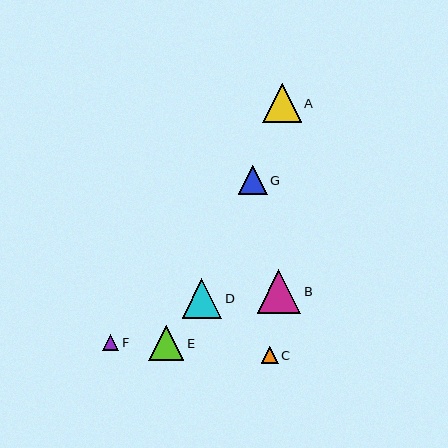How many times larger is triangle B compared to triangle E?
Triangle B is approximately 1.2 times the size of triangle E.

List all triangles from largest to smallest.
From largest to smallest: B, D, A, E, G, C, F.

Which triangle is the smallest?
Triangle F is the smallest with a size of approximately 16 pixels.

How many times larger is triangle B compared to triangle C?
Triangle B is approximately 2.6 times the size of triangle C.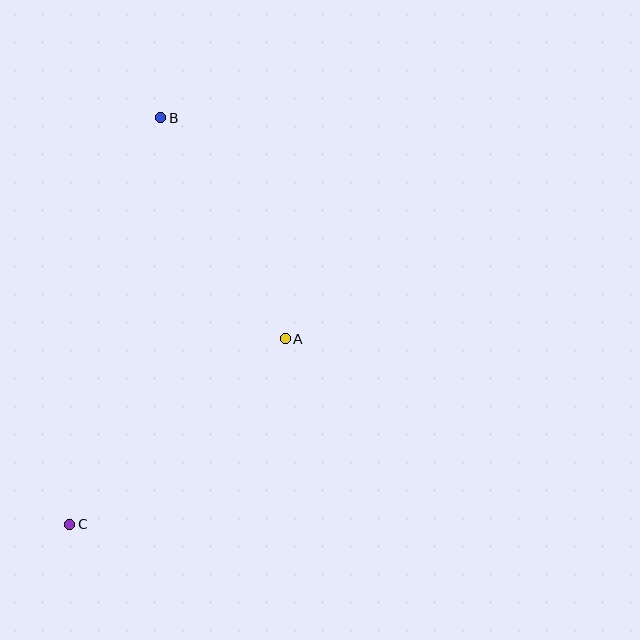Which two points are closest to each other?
Points A and B are closest to each other.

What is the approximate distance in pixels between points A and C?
The distance between A and C is approximately 284 pixels.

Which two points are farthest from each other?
Points B and C are farthest from each other.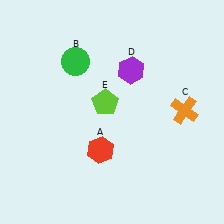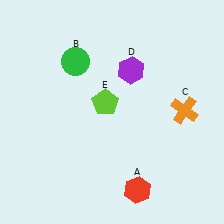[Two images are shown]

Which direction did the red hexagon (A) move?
The red hexagon (A) moved down.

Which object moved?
The red hexagon (A) moved down.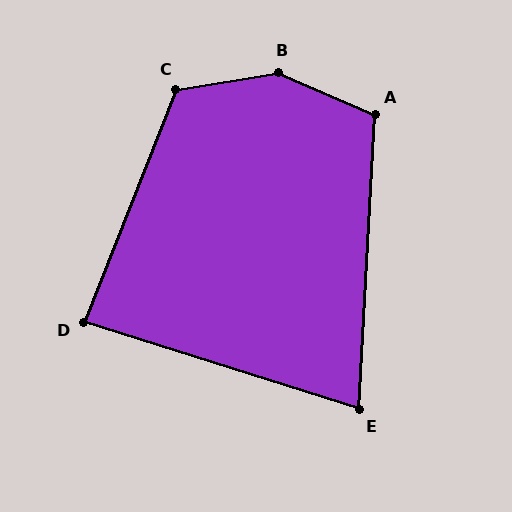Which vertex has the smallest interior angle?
E, at approximately 76 degrees.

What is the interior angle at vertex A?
Approximately 111 degrees (obtuse).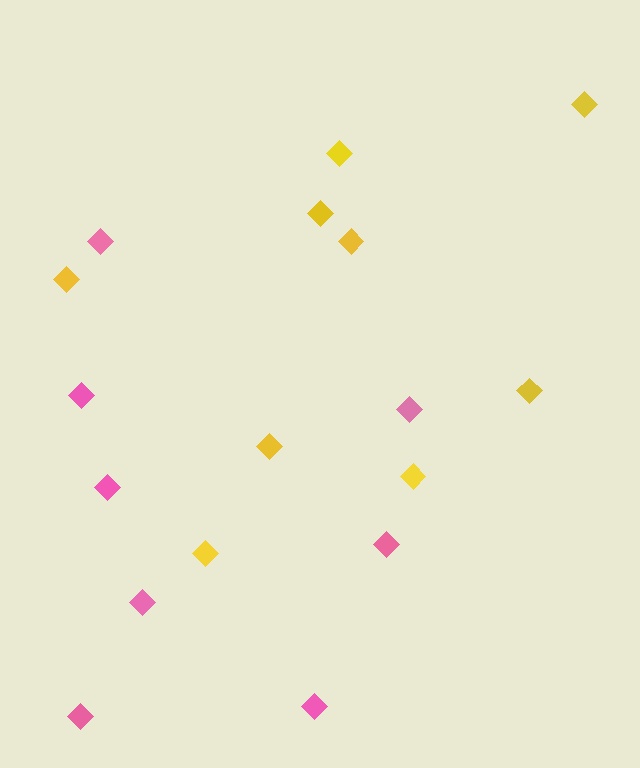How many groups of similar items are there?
There are 2 groups: one group of pink diamonds (8) and one group of yellow diamonds (9).